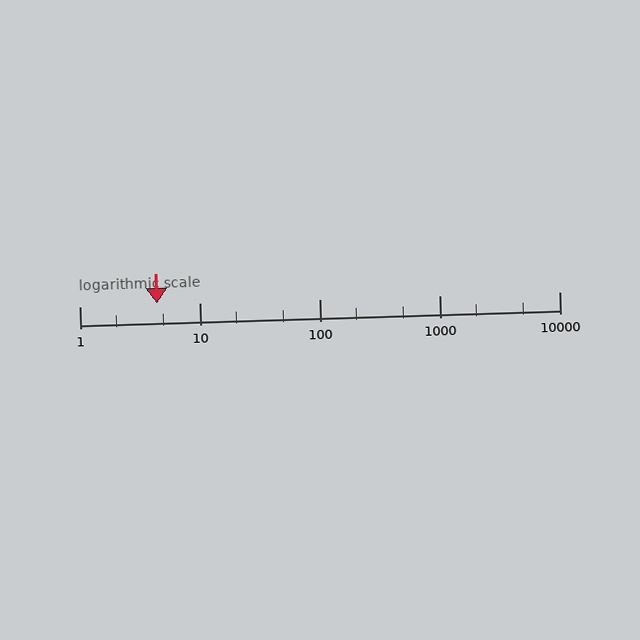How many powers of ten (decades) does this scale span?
The scale spans 4 decades, from 1 to 10000.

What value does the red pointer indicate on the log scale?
The pointer indicates approximately 4.4.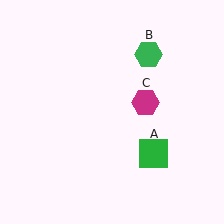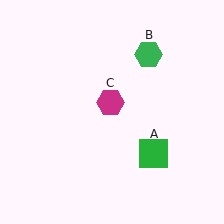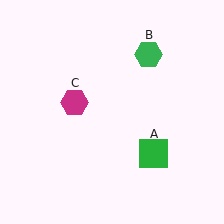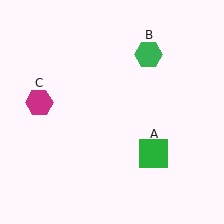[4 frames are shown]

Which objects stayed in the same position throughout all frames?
Green square (object A) and green hexagon (object B) remained stationary.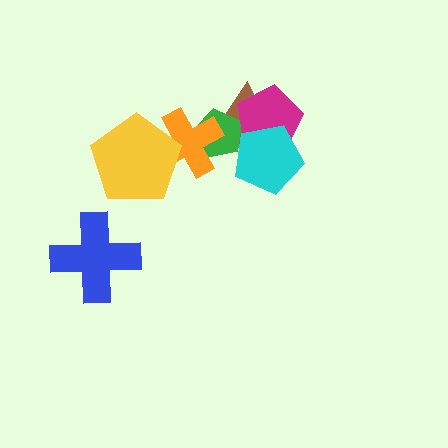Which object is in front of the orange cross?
The yellow pentagon is in front of the orange cross.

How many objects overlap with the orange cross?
3 objects overlap with the orange cross.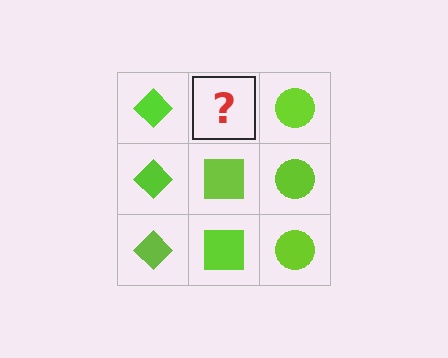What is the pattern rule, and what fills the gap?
The rule is that each column has a consistent shape. The gap should be filled with a lime square.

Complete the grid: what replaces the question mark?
The question mark should be replaced with a lime square.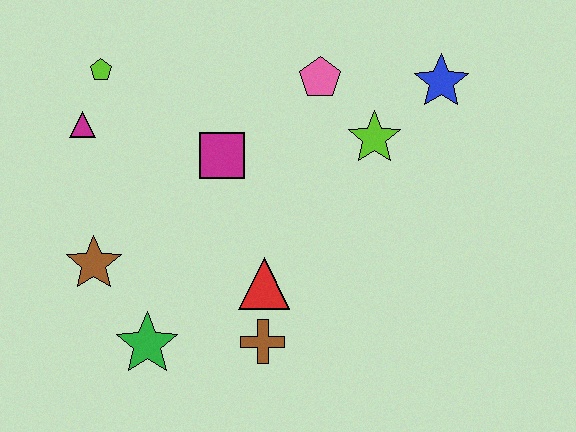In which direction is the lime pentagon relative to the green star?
The lime pentagon is above the green star.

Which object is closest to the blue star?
The lime star is closest to the blue star.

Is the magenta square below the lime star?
Yes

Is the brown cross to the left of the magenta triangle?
No